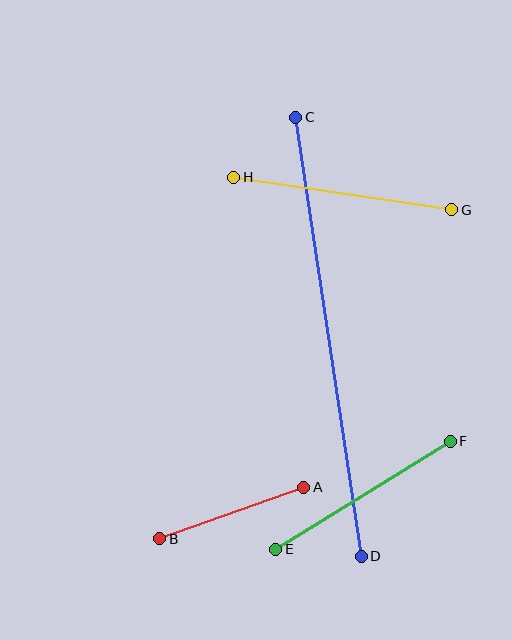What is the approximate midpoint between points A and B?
The midpoint is at approximately (232, 513) pixels.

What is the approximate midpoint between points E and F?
The midpoint is at approximately (363, 495) pixels.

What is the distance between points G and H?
The distance is approximately 220 pixels.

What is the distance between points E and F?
The distance is approximately 205 pixels.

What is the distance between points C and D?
The distance is approximately 444 pixels.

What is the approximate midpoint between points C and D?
The midpoint is at approximately (328, 337) pixels.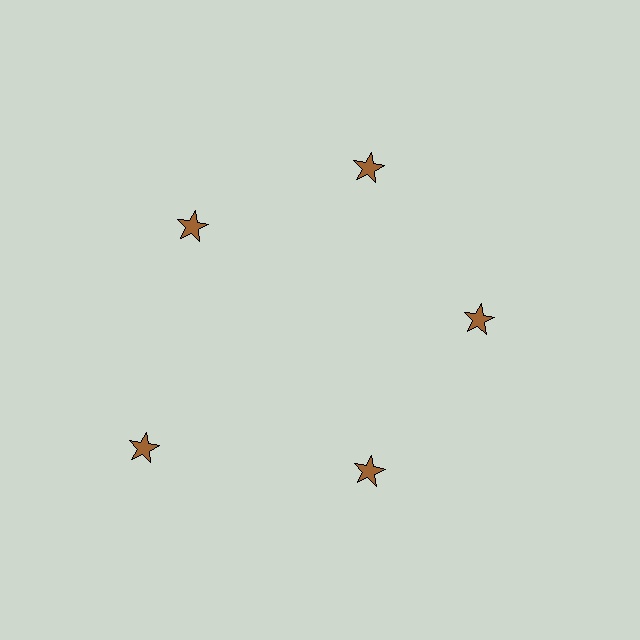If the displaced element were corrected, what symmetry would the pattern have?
It would have 5-fold rotational symmetry — the pattern would map onto itself every 72 degrees.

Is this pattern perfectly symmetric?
No. The 5 brown stars are arranged in a ring, but one element near the 8 o'clock position is pushed outward from the center, breaking the 5-fold rotational symmetry.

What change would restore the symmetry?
The symmetry would be restored by moving it inward, back onto the ring so that all 5 stars sit at equal angles and equal distance from the center.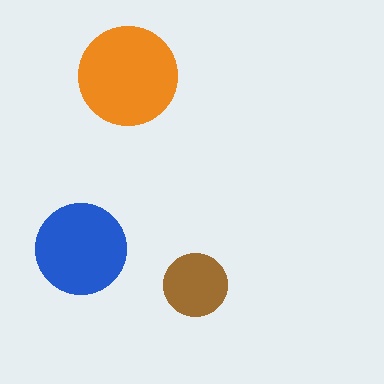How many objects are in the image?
There are 3 objects in the image.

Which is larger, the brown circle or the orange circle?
The orange one.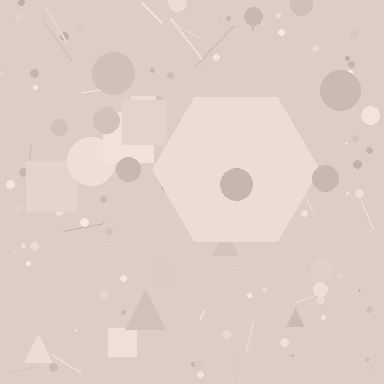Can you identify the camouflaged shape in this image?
The camouflaged shape is a hexagon.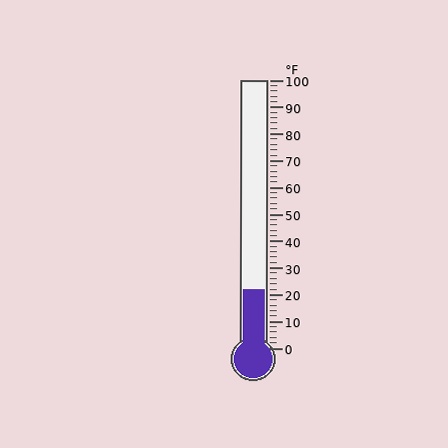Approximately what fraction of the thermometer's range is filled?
The thermometer is filled to approximately 20% of its range.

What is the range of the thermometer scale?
The thermometer scale ranges from 0°F to 100°F.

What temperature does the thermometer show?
The thermometer shows approximately 22°F.